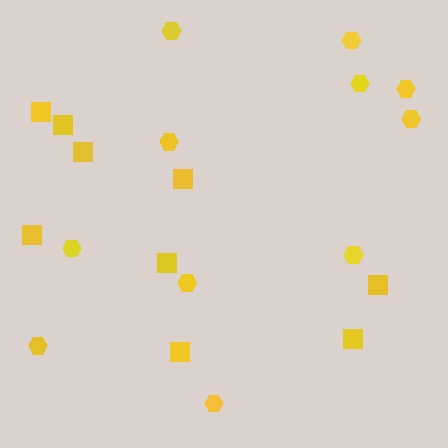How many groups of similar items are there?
There are 2 groups: one group of hexagons (11) and one group of squares (9).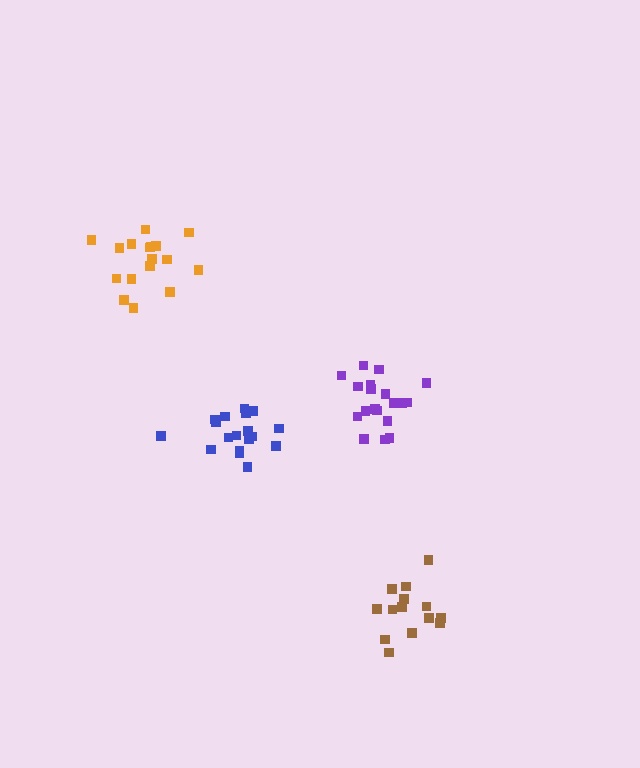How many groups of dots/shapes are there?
There are 4 groups.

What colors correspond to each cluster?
The clusters are colored: orange, purple, brown, blue.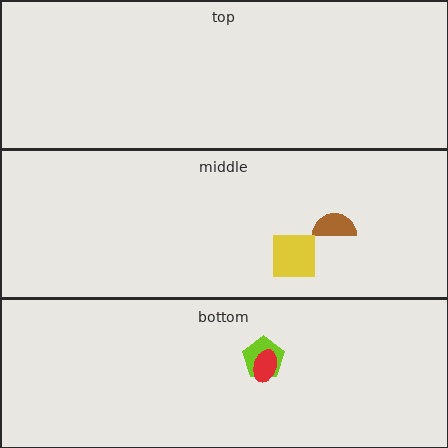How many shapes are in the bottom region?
2.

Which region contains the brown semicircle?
The middle region.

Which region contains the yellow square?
The middle region.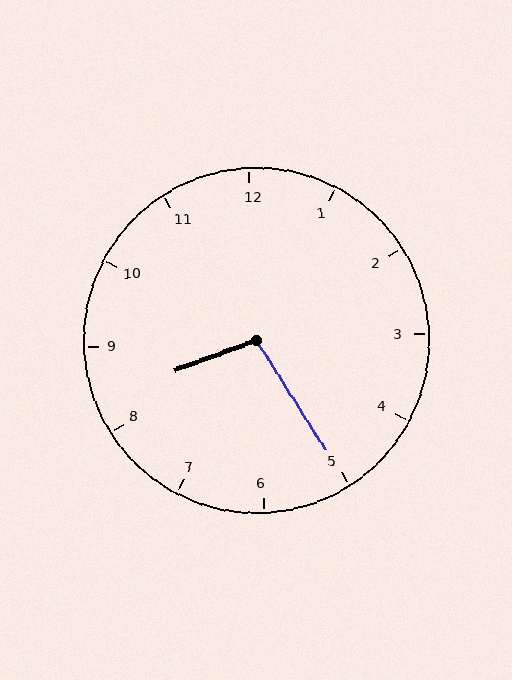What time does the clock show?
8:25.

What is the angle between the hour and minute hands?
Approximately 102 degrees.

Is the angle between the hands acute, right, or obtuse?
It is obtuse.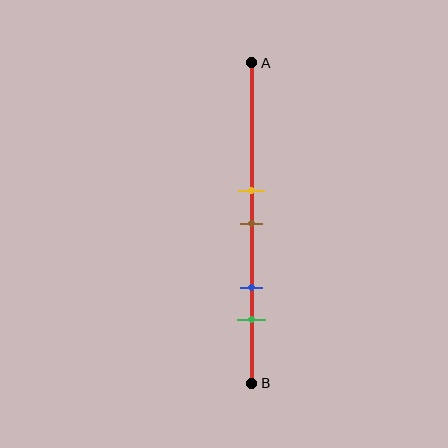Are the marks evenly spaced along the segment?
No, the marks are not evenly spaced.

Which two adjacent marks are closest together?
The yellow and brown marks are the closest adjacent pair.